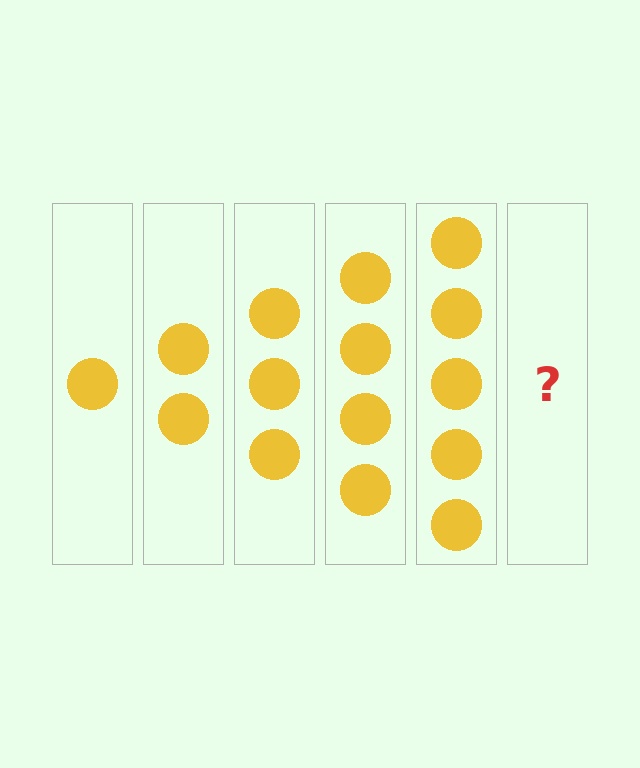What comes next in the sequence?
The next element should be 6 circles.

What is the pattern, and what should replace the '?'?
The pattern is that each step adds one more circle. The '?' should be 6 circles.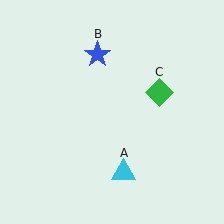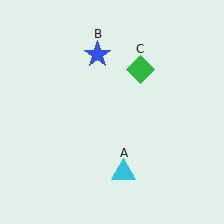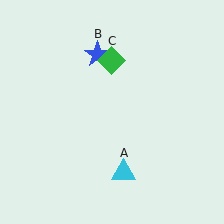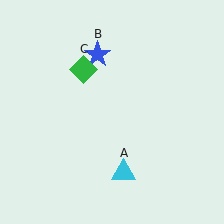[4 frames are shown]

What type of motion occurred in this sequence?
The green diamond (object C) rotated counterclockwise around the center of the scene.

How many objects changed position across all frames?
1 object changed position: green diamond (object C).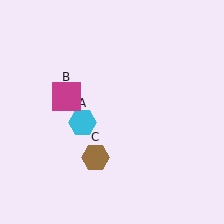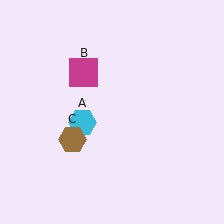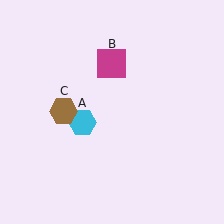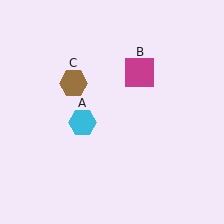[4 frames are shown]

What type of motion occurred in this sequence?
The magenta square (object B), brown hexagon (object C) rotated clockwise around the center of the scene.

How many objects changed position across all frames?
2 objects changed position: magenta square (object B), brown hexagon (object C).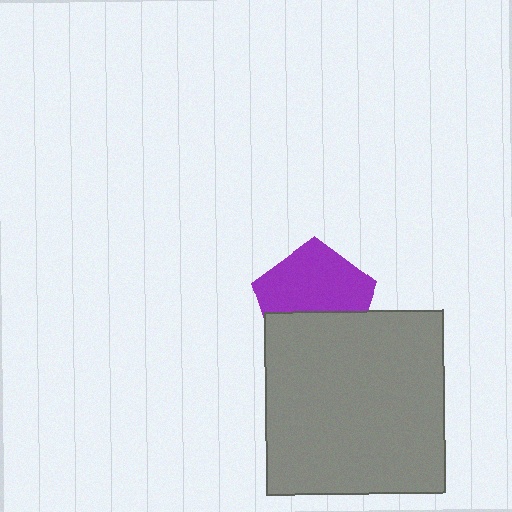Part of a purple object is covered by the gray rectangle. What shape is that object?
It is a pentagon.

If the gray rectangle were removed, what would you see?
You would see the complete purple pentagon.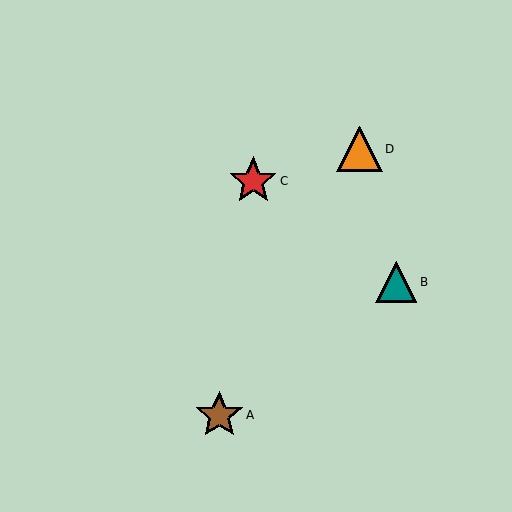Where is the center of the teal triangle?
The center of the teal triangle is at (396, 282).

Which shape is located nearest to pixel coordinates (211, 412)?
The brown star (labeled A) at (219, 415) is nearest to that location.